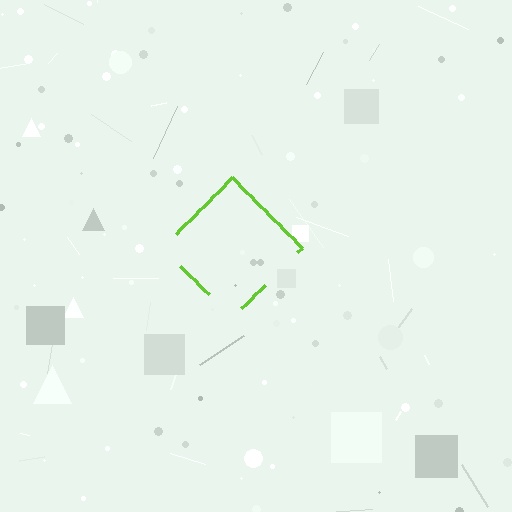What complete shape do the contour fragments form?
The contour fragments form a diamond.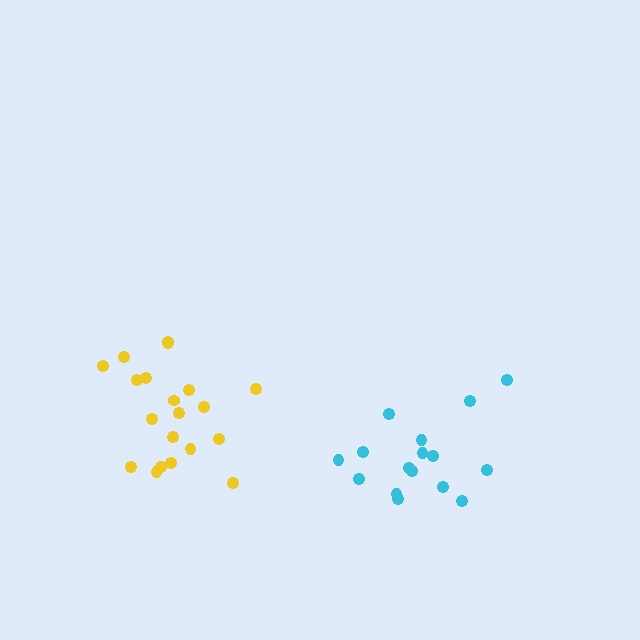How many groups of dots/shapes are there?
There are 2 groups.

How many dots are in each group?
Group 1: 16 dots, Group 2: 20 dots (36 total).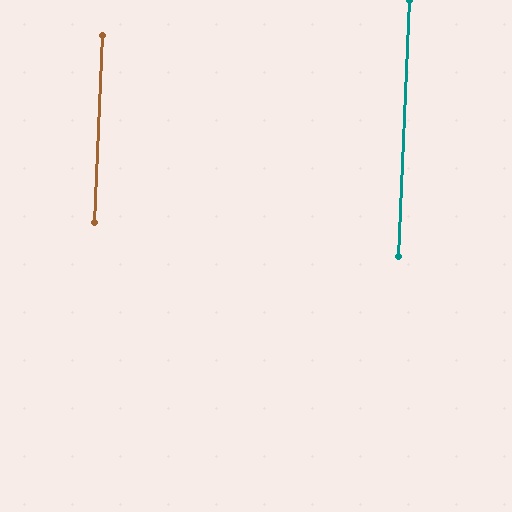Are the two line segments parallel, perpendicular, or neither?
Parallel — their directions differ by only 0.0°.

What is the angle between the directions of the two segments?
Approximately 0 degrees.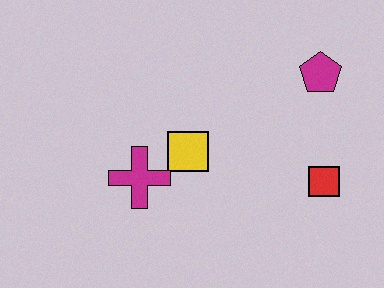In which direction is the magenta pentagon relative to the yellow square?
The magenta pentagon is to the right of the yellow square.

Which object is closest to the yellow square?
The magenta cross is closest to the yellow square.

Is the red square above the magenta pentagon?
No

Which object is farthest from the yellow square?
The magenta pentagon is farthest from the yellow square.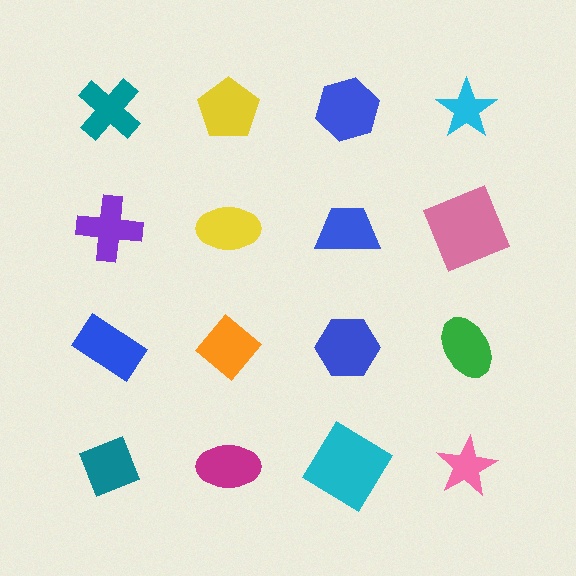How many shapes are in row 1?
4 shapes.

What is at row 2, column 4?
A pink square.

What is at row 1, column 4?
A cyan star.